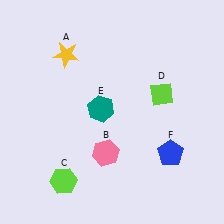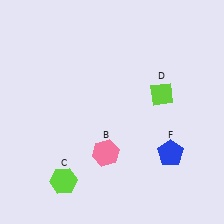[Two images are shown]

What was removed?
The yellow star (A), the teal hexagon (E) were removed in Image 2.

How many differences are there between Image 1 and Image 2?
There are 2 differences between the two images.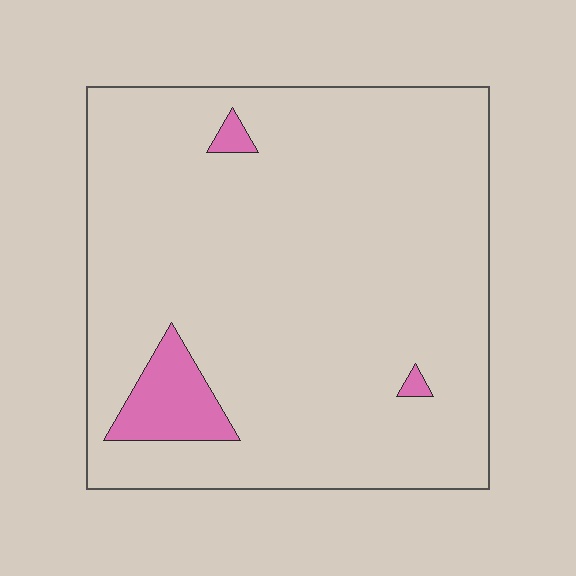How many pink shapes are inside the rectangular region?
3.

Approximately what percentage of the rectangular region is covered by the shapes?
Approximately 5%.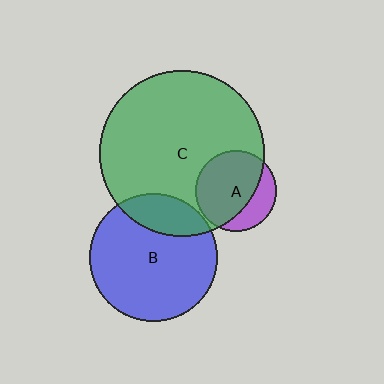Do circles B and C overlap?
Yes.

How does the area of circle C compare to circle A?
Approximately 4.1 times.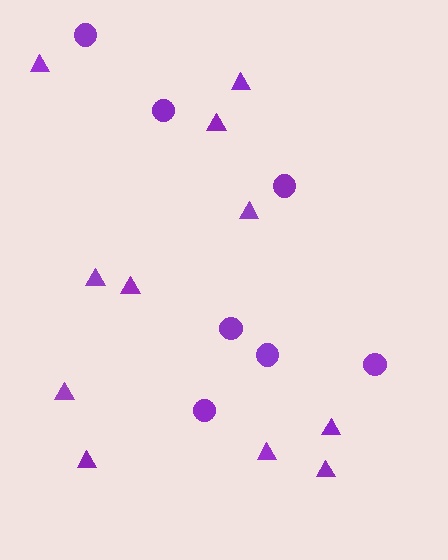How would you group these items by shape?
There are 2 groups: one group of triangles (11) and one group of circles (7).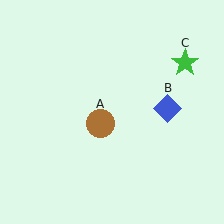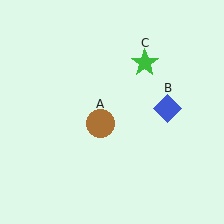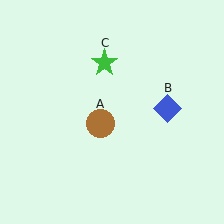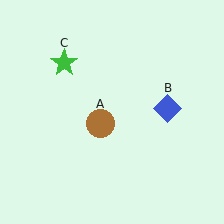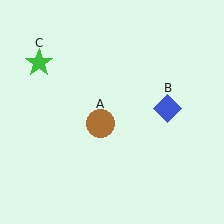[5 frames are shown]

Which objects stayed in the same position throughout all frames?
Brown circle (object A) and blue diamond (object B) remained stationary.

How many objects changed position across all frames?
1 object changed position: green star (object C).